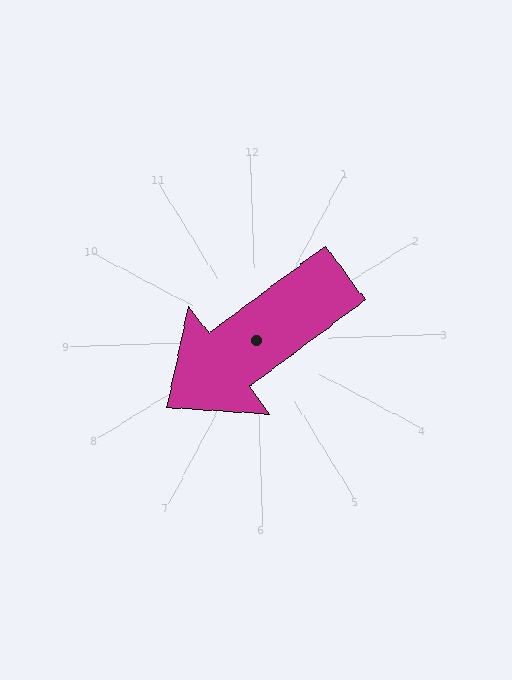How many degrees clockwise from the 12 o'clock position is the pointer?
Approximately 235 degrees.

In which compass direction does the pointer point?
Southwest.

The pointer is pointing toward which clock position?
Roughly 8 o'clock.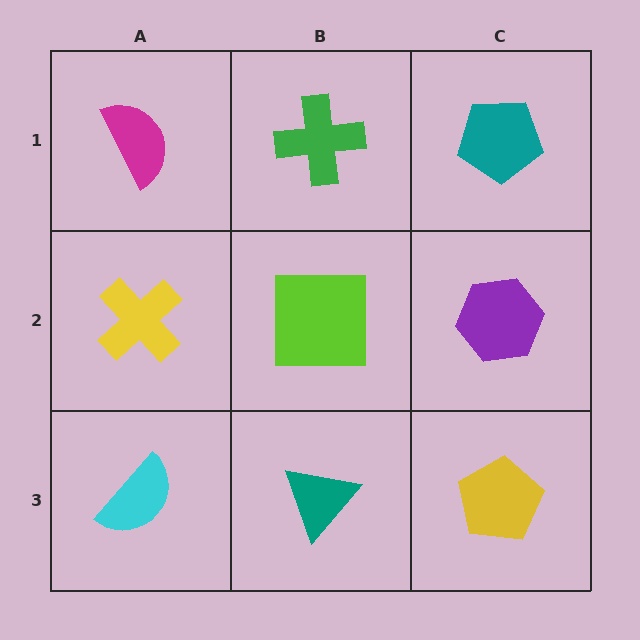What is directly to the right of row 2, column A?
A lime square.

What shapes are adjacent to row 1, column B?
A lime square (row 2, column B), a magenta semicircle (row 1, column A), a teal pentagon (row 1, column C).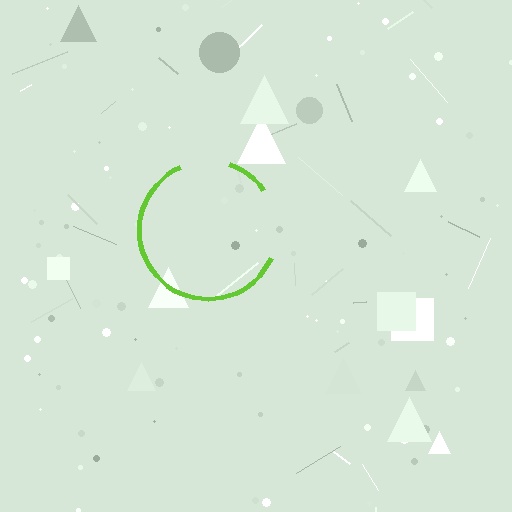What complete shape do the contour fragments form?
The contour fragments form a circle.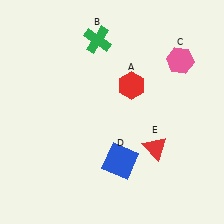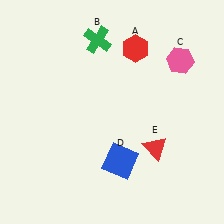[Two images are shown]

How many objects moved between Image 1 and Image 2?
1 object moved between the two images.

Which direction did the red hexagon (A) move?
The red hexagon (A) moved up.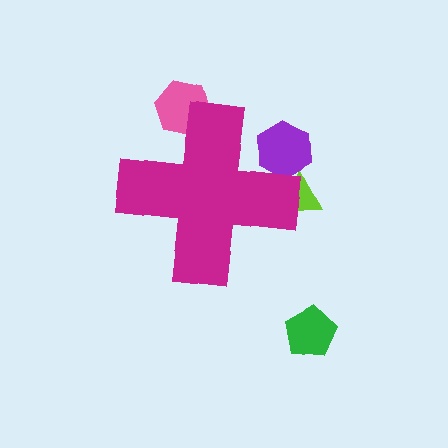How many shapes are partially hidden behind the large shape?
3 shapes are partially hidden.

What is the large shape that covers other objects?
A magenta cross.